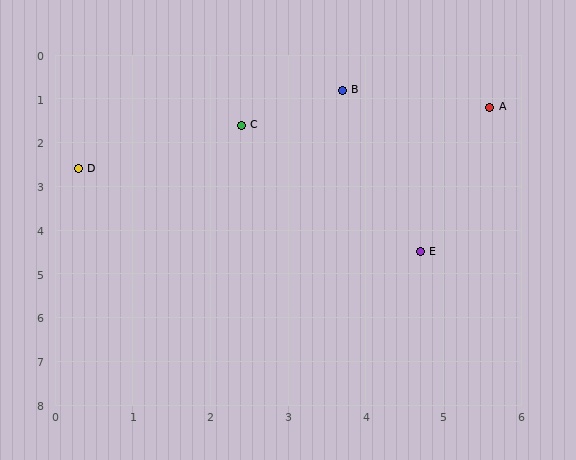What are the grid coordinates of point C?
Point C is at approximately (2.4, 1.6).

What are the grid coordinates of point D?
Point D is at approximately (0.3, 2.6).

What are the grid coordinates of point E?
Point E is at approximately (4.7, 4.5).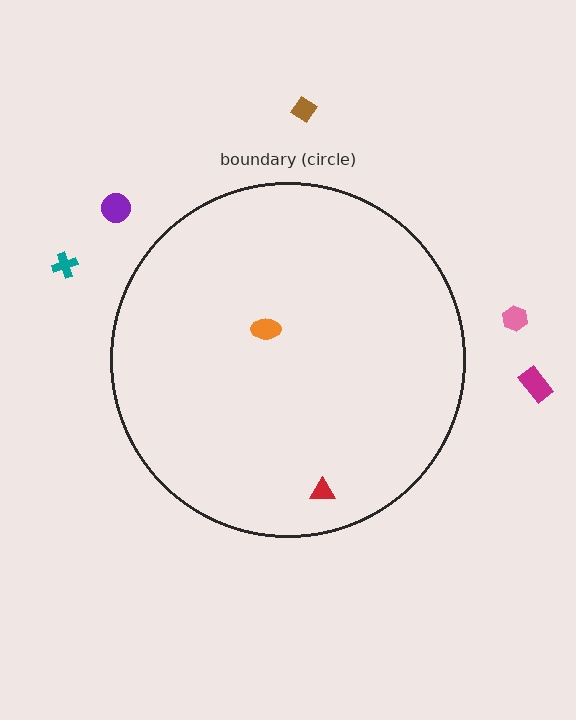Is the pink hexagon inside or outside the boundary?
Outside.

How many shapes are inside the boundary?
2 inside, 5 outside.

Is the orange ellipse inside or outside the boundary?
Inside.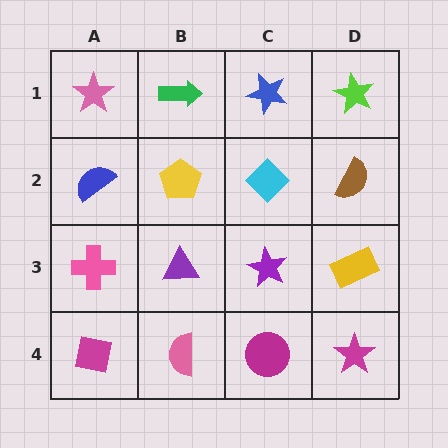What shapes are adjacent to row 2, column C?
A blue star (row 1, column C), a purple star (row 3, column C), a yellow pentagon (row 2, column B), a brown semicircle (row 2, column D).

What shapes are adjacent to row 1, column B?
A yellow pentagon (row 2, column B), a pink star (row 1, column A), a blue star (row 1, column C).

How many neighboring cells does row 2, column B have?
4.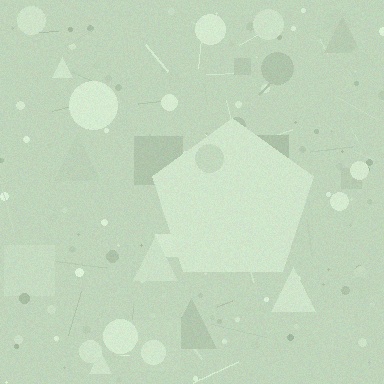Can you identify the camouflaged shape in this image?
The camouflaged shape is a pentagon.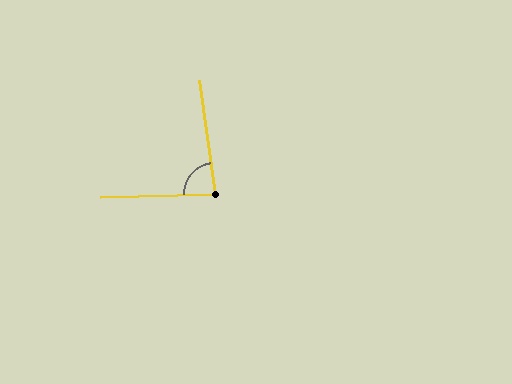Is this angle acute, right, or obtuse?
It is acute.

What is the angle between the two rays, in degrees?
Approximately 83 degrees.